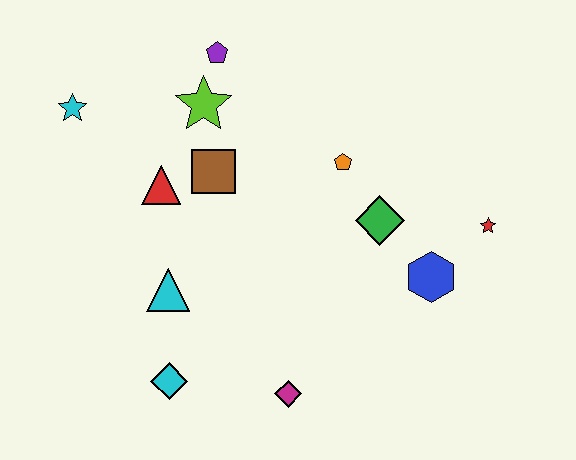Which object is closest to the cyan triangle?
The cyan diamond is closest to the cyan triangle.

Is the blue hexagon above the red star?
No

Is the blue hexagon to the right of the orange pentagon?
Yes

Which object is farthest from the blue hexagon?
The cyan star is farthest from the blue hexagon.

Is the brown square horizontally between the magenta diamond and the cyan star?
Yes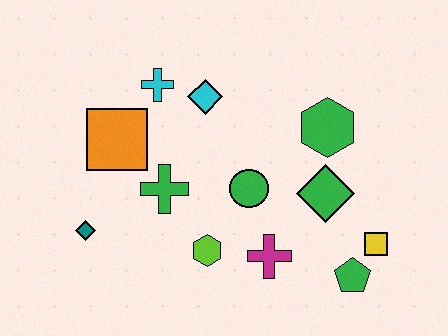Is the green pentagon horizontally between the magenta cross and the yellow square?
Yes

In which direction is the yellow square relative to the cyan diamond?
The yellow square is to the right of the cyan diamond.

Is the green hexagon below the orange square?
No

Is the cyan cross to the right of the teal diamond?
Yes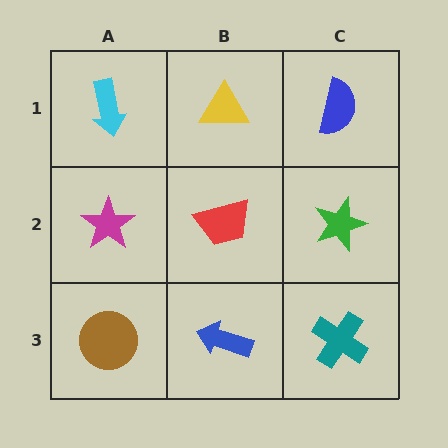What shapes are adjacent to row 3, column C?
A green star (row 2, column C), a blue arrow (row 3, column B).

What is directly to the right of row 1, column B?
A blue semicircle.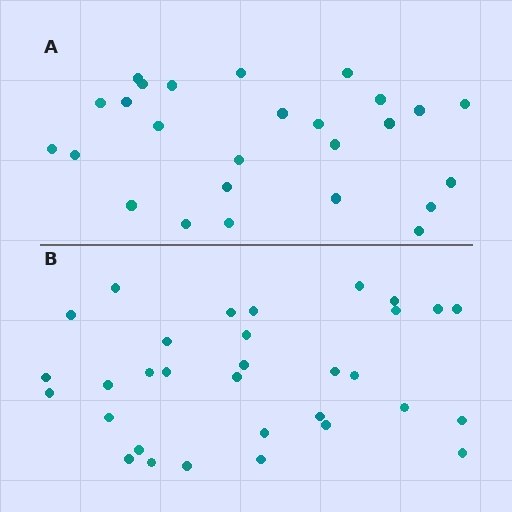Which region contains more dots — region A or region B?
Region B (the bottom region) has more dots.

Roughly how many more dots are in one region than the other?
Region B has about 6 more dots than region A.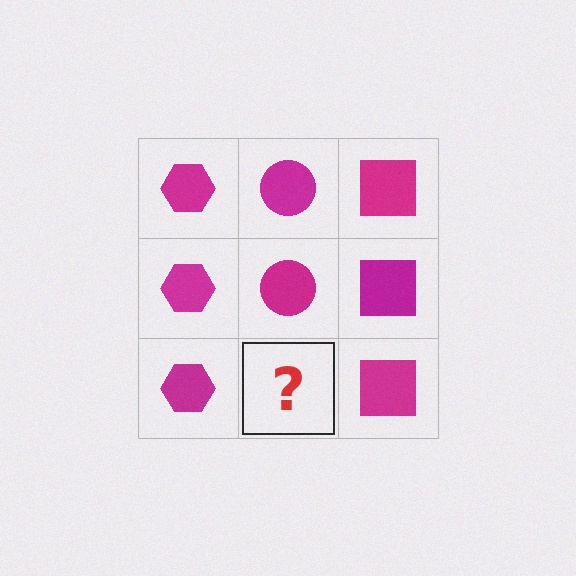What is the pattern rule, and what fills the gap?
The rule is that each column has a consistent shape. The gap should be filled with a magenta circle.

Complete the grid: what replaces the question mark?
The question mark should be replaced with a magenta circle.